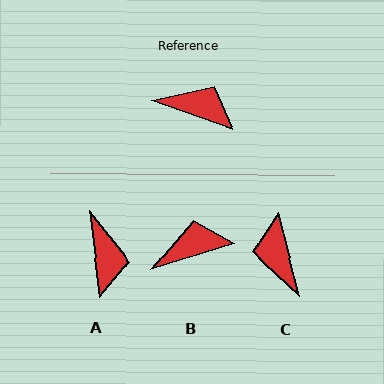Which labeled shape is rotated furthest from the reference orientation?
C, about 124 degrees away.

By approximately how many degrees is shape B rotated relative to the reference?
Approximately 37 degrees counter-clockwise.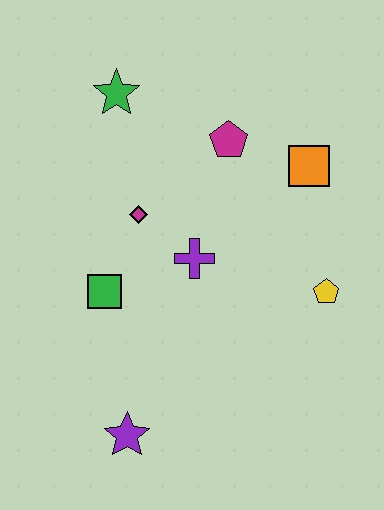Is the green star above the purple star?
Yes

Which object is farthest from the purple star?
The green star is farthest from the purple star.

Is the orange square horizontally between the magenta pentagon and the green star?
No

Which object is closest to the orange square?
The magenta pentagon is closest to the orange square.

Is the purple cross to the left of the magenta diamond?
No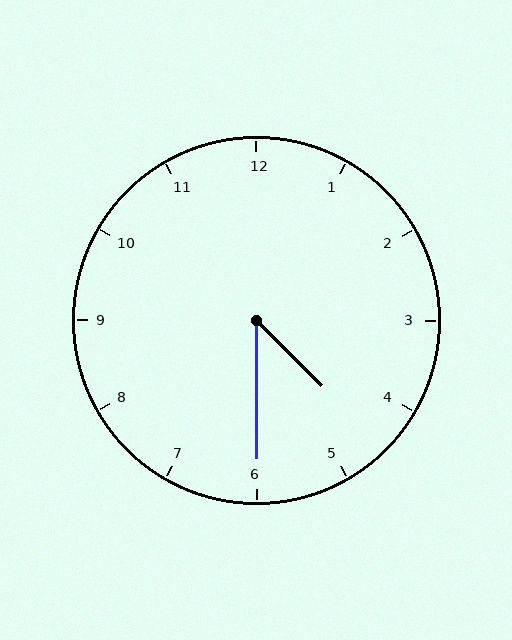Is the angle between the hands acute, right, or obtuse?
It is acute.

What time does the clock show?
4:30.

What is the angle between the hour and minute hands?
Approximately 45 degrees.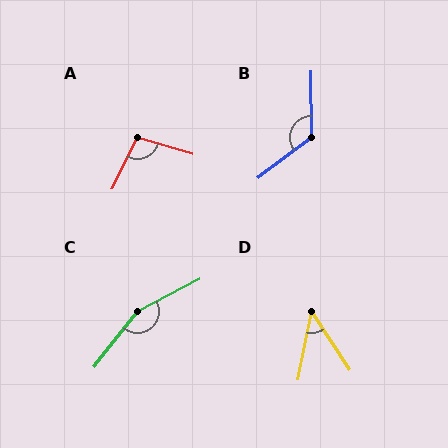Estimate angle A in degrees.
Approximately 100 degrees.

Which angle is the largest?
C, at approximately 155 degrees.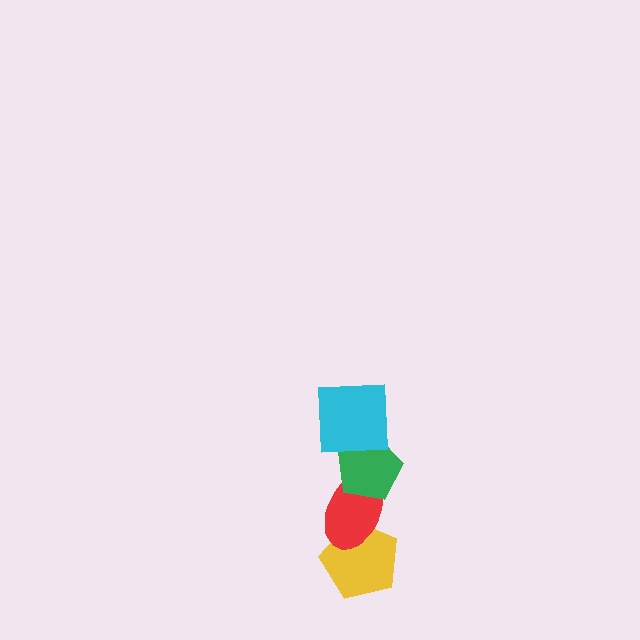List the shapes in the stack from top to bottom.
From top to bottom: the cyan square, the green pentagon, the red ellipse, the yellow pentagon.